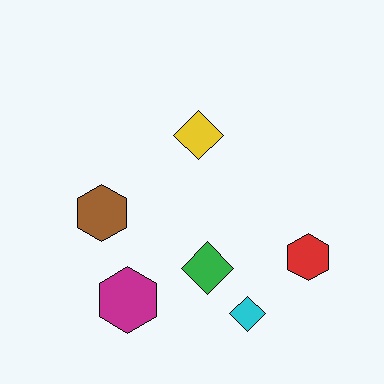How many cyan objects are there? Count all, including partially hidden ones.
There is 1 cyan object.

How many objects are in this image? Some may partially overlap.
There are 6 objects.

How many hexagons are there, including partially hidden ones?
There are 3 hexagons.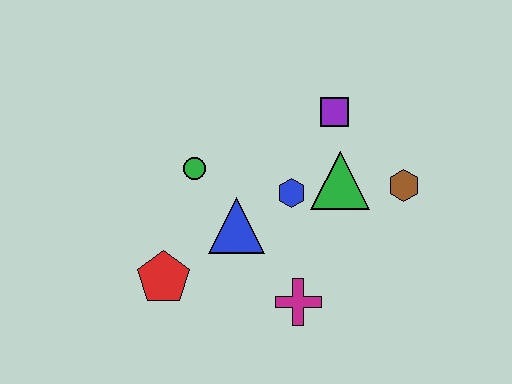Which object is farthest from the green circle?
The brown hexagon is farthest from the green circle.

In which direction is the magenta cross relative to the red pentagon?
The magenta cross is to the right of the red pentagon.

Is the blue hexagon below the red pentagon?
No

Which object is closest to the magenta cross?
The blue triangle is closest to the magenta cross.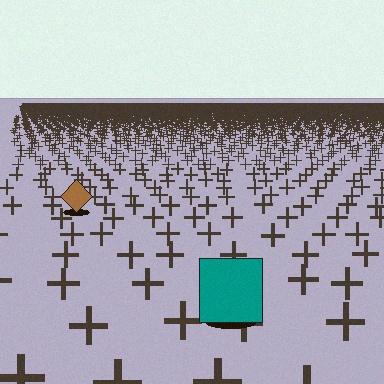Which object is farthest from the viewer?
The brown diamond is farthest from the viewer. It appears smaller and the ground texture around it is denser.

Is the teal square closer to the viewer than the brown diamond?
Yes. The teal square is closer — you can tell from the texture gradient: the ground texture is coarser near it.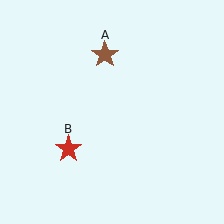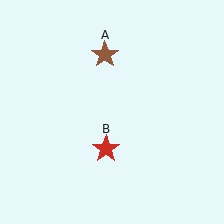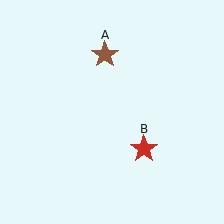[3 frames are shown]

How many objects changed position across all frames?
1 object changed position: red star (object B).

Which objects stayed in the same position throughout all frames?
Brown star (object A) remained stationary.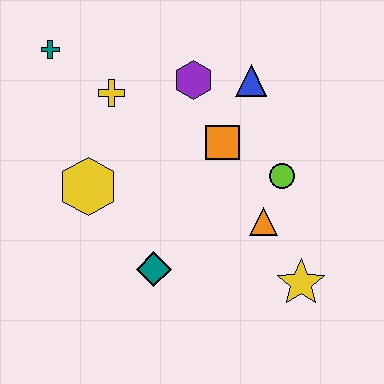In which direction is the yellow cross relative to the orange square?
The yellow cross is to the left of the orange square.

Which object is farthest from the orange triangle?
The teal cross is farthest from the orange triangle.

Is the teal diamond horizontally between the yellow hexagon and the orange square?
Yes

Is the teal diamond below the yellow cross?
Yes